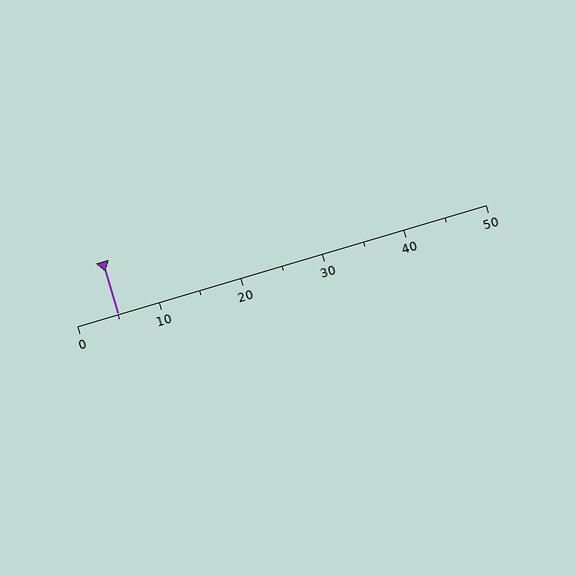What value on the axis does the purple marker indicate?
The marker indicates approximately 5.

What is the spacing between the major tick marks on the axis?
The major ticks are spaced 10 apart.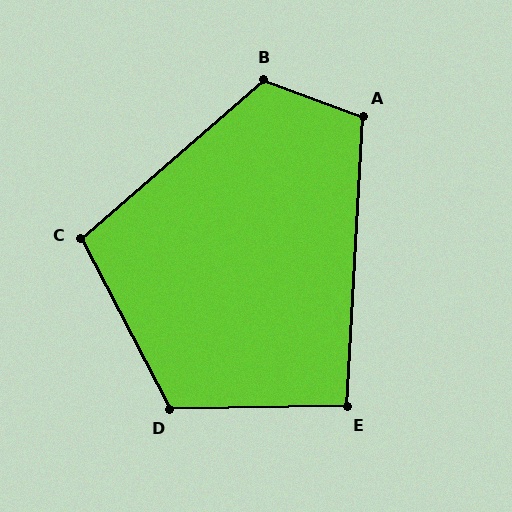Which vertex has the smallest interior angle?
E, at approximately 94 degrees.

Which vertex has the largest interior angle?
B, at approximately 119 degrees.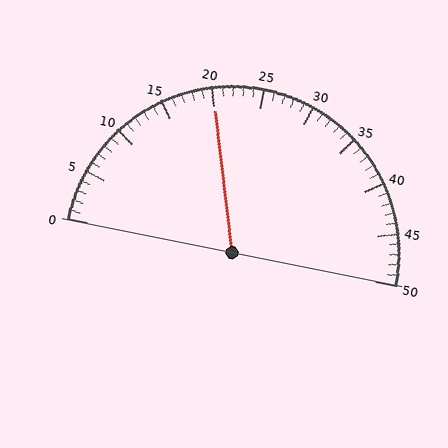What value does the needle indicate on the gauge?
The needle indicates approximately 20.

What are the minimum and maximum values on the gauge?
The gauge ranges from 0 to 50.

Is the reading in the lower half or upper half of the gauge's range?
The reading is in the lower half of the range (0 to 50).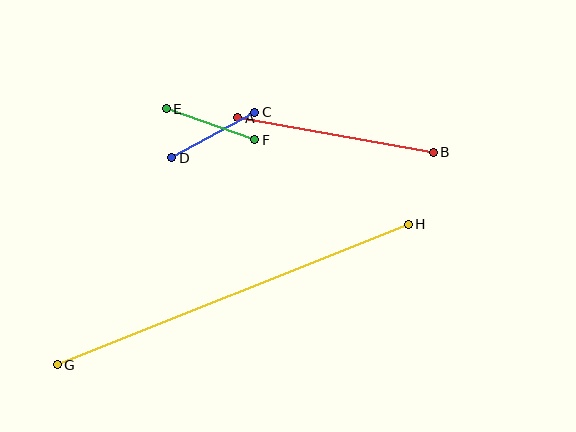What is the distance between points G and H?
The distance is approximately 378 pixels.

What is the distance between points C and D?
The distance is approximately 95 pixels.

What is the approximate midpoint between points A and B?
The midpoint is at approximately (335, 135) pixels.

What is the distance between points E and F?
The distance is approximately 94 pixels.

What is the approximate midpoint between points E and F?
The midpoint is at approximately (210, 124) pixels.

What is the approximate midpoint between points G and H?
The midpoint is at approximately (233, 294) pixels.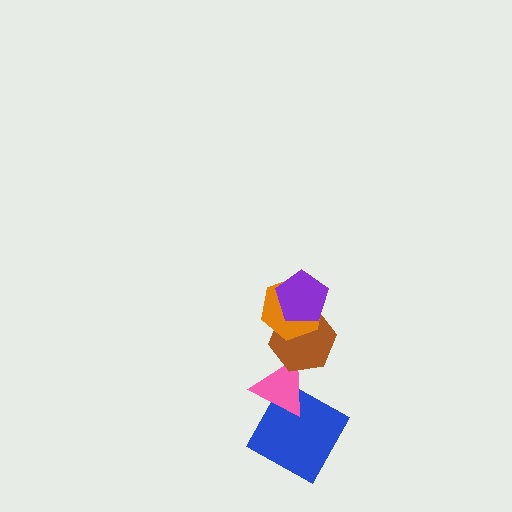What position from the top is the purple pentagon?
The purple pentagon is 1st from the top.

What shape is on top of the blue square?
The pink triangle is on top of the blue square.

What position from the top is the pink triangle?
The pink triangle is 4th from the top.